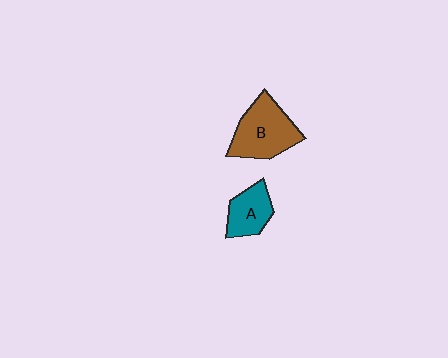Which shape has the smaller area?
Shape A (teal).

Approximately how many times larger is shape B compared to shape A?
Approximately 1.7 times.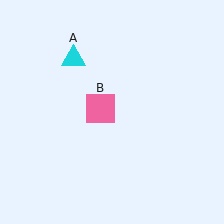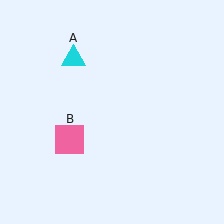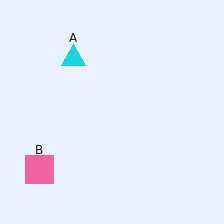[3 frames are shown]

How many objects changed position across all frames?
1 object changed position: pink square (object B).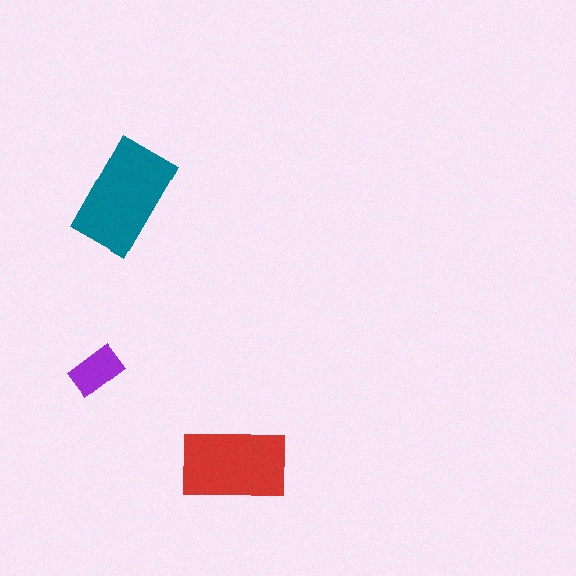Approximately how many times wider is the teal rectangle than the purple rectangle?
About 2 times wider.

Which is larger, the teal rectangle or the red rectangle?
The teal one.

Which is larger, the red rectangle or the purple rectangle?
The red one.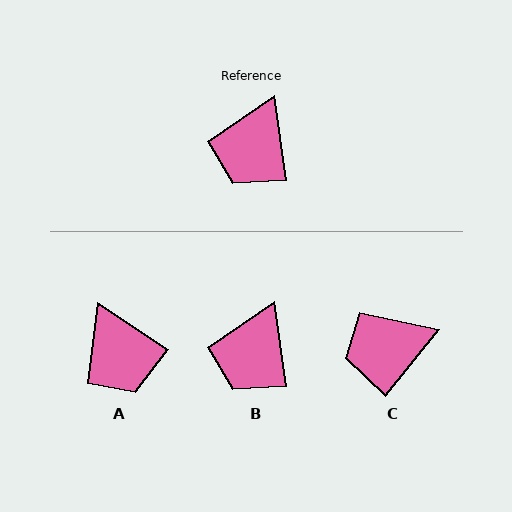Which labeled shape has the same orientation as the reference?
B.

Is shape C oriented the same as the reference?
No, it is off by about 47 degrees.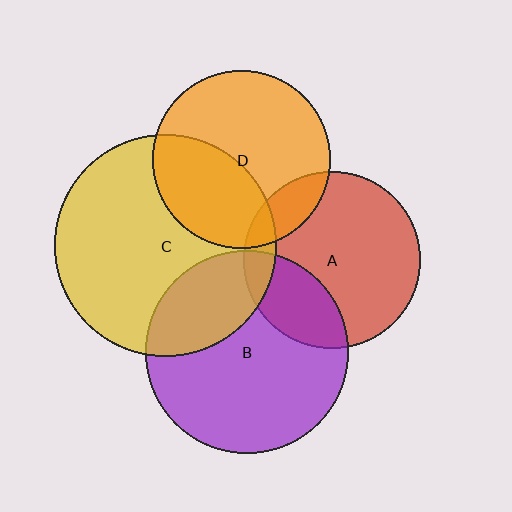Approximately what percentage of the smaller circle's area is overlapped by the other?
Approximately 40%.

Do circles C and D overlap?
Yes.